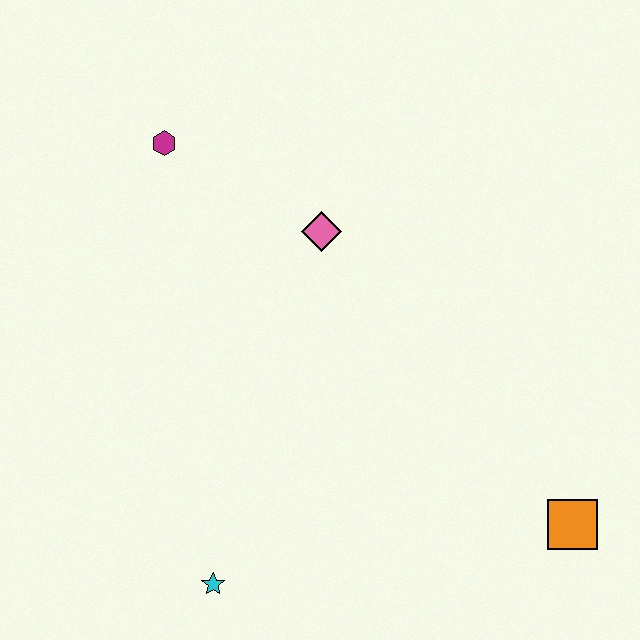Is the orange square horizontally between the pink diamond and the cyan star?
No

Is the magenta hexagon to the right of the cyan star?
No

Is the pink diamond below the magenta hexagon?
Yes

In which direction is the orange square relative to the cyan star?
The orange square is to the right of the cyan star.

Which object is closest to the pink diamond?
The magenta hexagon is closest to the pink diamond.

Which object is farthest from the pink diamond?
The orange square is farthest from the pink diamond.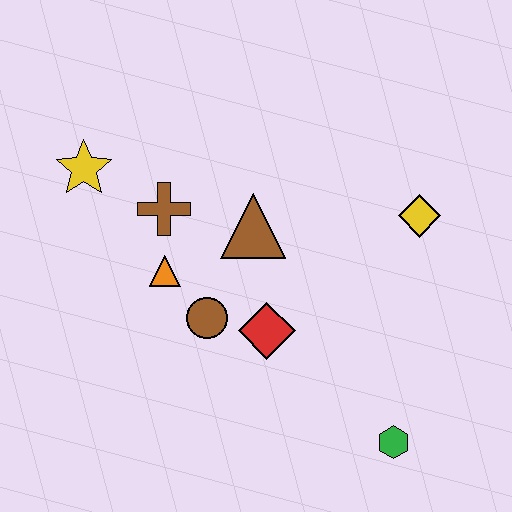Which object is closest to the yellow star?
The brown cross is closest to the yellow star.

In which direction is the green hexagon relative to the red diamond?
The green hexagon is to the right of the red diamond.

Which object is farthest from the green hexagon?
The yellow star is farthest from the green hexagon.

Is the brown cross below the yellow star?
Yes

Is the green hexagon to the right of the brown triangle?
Yes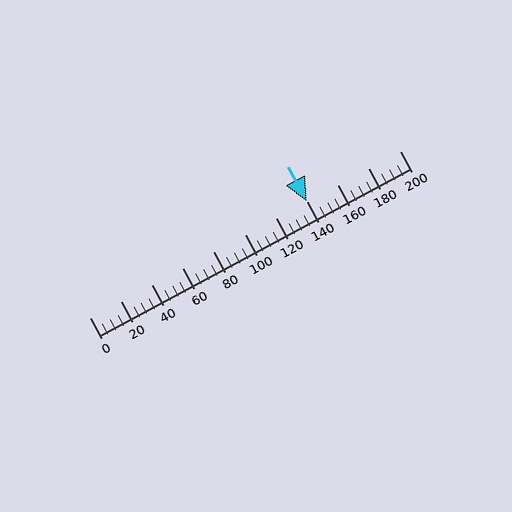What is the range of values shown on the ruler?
The ruler shows values from 0 to 200.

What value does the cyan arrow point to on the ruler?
The cyan arrow points to approximately 140.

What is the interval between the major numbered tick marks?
The major tick marks are spaced 20 units apart.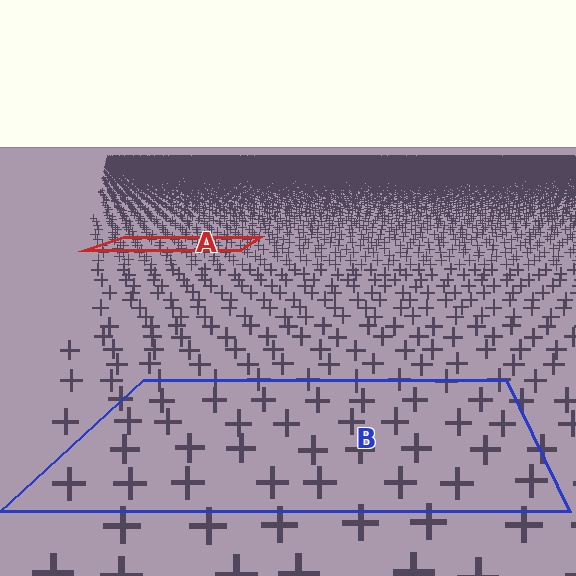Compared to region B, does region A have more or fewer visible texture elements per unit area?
Region A has more texture elements per unit area — they are packed more densely because it is farther away.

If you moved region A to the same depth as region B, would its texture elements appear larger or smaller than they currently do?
They would appear larger. At a closer depth, the same texture elements are projected at a bigger on-screen size.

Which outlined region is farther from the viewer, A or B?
Region A is farther from the viewer — the texture elements inside it appear smaller and more densely packed.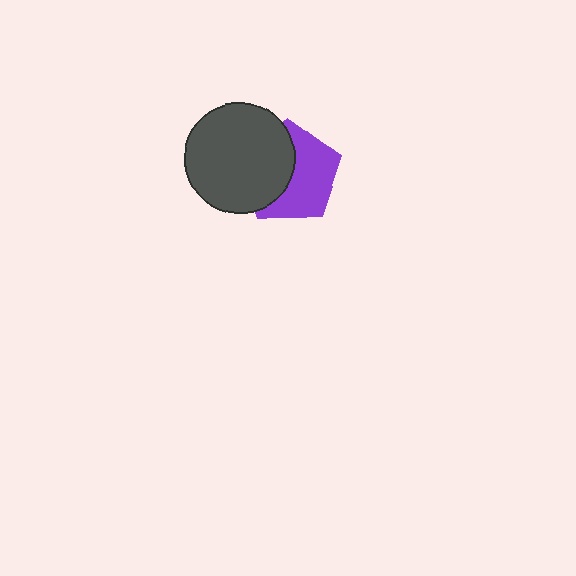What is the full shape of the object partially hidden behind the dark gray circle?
The partially hidden object is a purple pentagon.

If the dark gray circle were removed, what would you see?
You would see the complete purple pentagon.